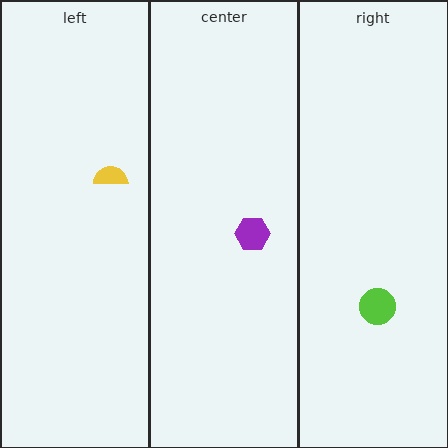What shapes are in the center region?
The purple hexagon.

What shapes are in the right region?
The lime circle.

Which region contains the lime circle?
The right region.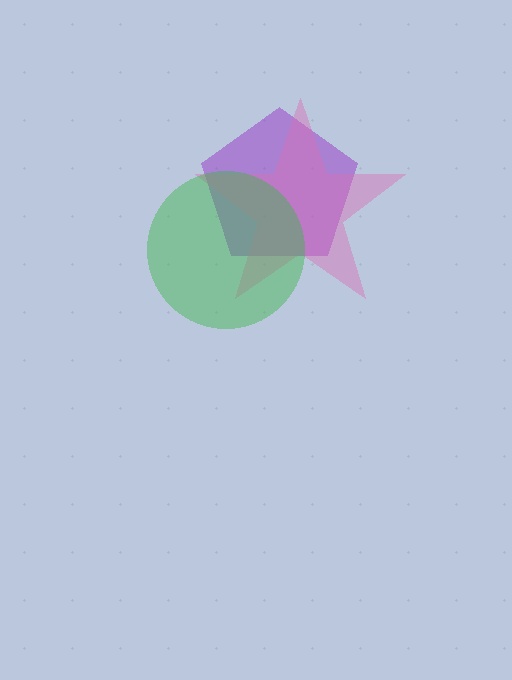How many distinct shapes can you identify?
There are 3 distinct shapes: a purple pentagon, a pink star, a green circle.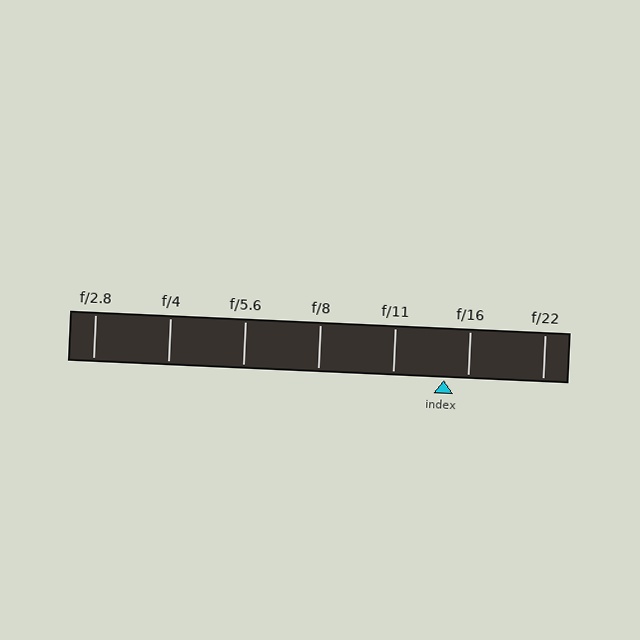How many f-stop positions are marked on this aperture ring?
There are 7 f-stop positions marked.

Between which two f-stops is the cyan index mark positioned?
The index mark is between f/11 and f/16.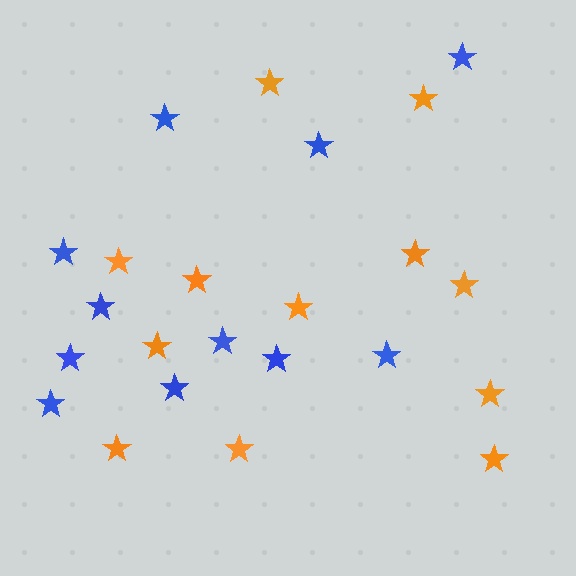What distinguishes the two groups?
There are 2 groups: one group of orange stars (12) and one group of blue stars (11).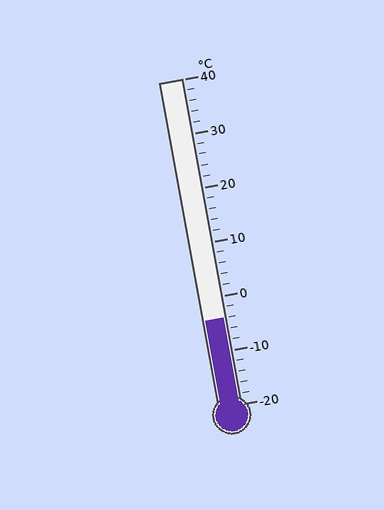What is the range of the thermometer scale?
The thermometer scale ranges from -20°C to 40°C.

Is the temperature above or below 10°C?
The temperature is below 10°C.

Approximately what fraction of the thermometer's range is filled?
The thermometer is filled to approximately 25% of its range.